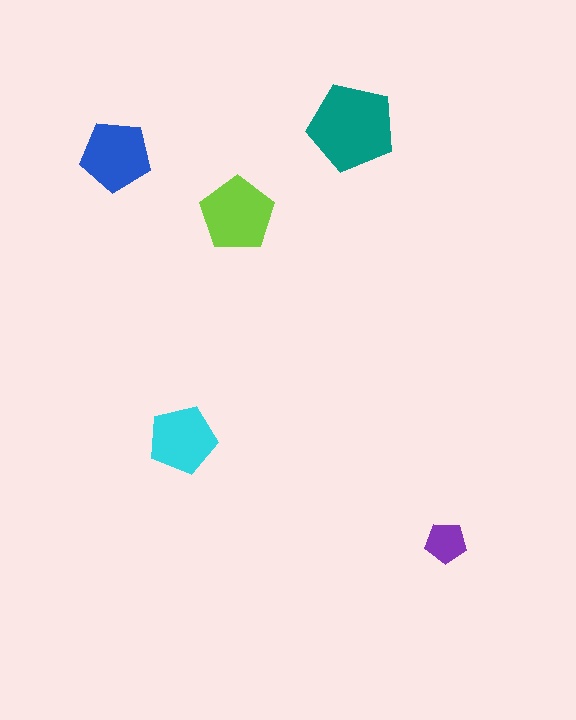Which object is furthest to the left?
The blue pentagon is leftmost.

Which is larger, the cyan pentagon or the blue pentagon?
The blue one.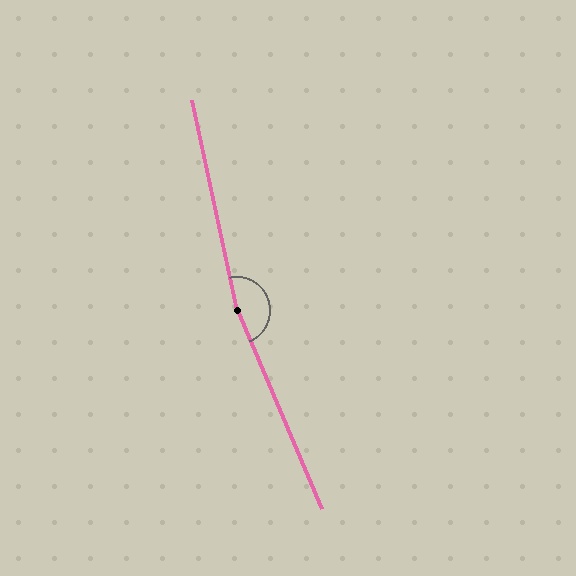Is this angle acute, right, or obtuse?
It is obtuse.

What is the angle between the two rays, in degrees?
Approximately 169 degrees.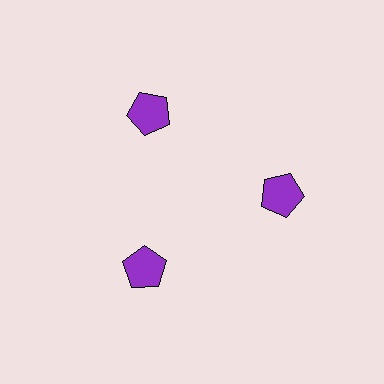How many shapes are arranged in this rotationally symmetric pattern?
There are 3 shapes, arranged in 3 groups of 1.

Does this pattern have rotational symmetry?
Yes, this pattern has 3-fold rotational symmetry. It looks the same after rotating 120 degrees around the center.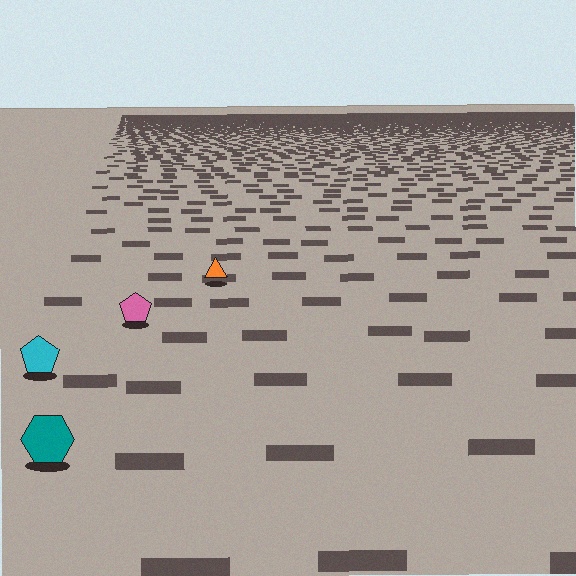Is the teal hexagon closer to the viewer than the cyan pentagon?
Yes. The teal hexagon is closer — you can tell from the texture gradient: the ground texture is coarser near it.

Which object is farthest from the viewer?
The orange triangle is farthest from the viewer. It appears smaller and the ground texture around it is denser.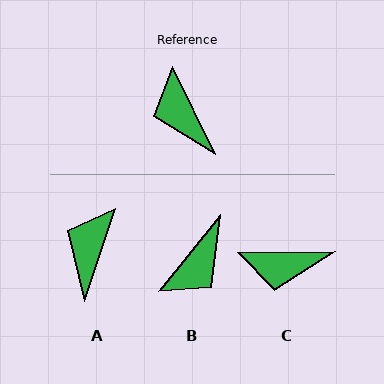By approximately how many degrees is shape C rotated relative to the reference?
Approximately 65 degrees counter-clockwise.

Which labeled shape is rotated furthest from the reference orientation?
B, about 115 degrees away.